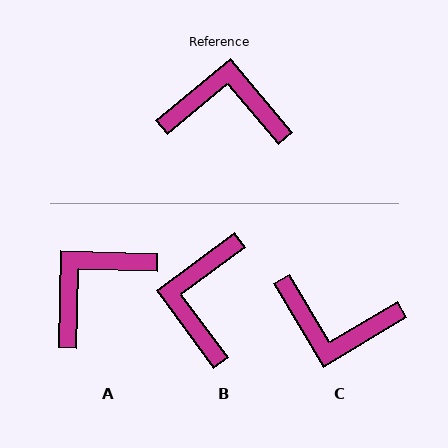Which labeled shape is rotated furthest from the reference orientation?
C, about 171 degrees away.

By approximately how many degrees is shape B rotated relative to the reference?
Approximately 87 degrees counter-clockwise.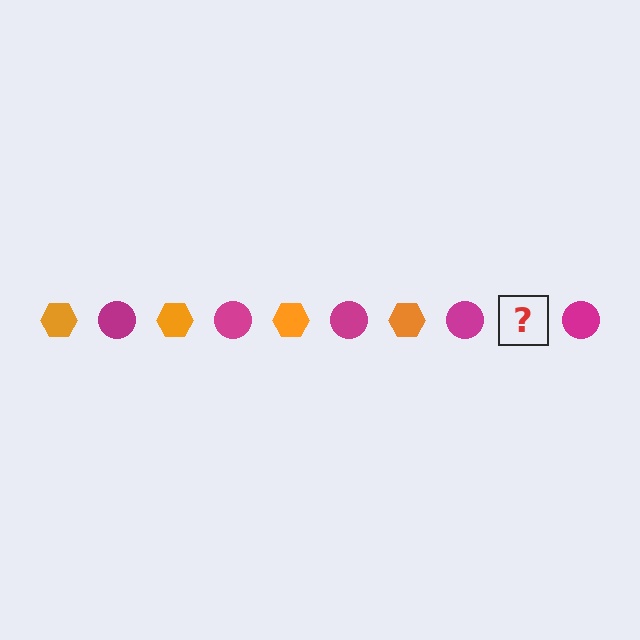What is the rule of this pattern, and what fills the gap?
The rule is that the pattern alternates between orange hexagon and magenta circle. The gap should be filled with an orange hexagon.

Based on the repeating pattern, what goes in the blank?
The blank should be an orange hexagon.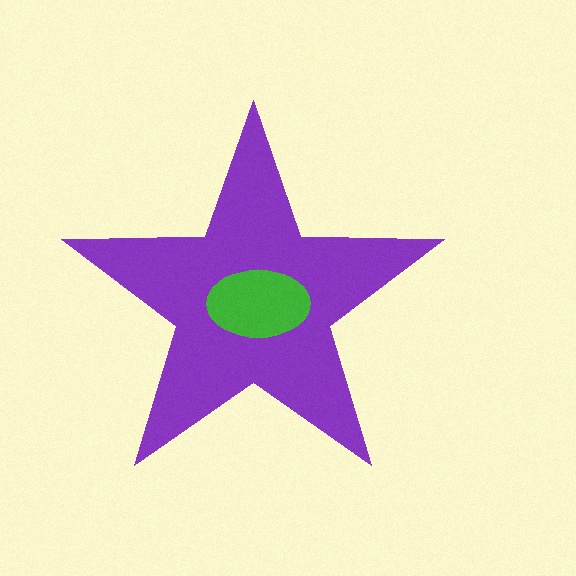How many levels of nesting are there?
2.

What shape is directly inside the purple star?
The green ellipse.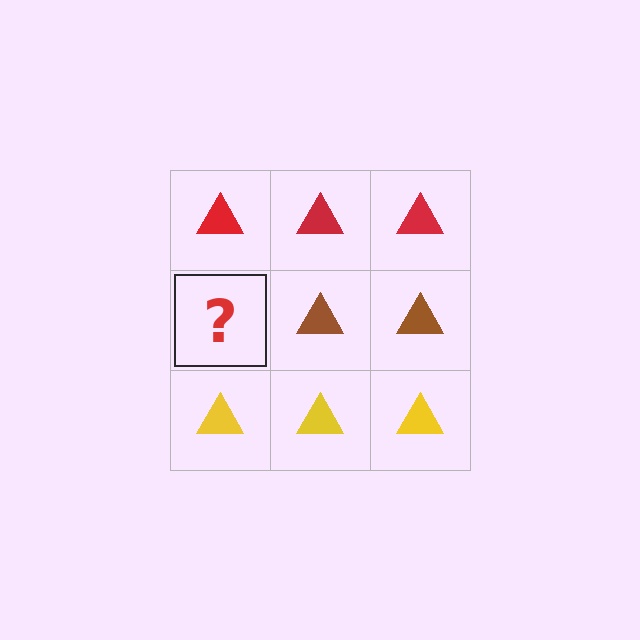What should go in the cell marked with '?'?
The missing cell should contain a brown triangle.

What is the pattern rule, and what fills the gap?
The rule is that each row has a consistent color. The gap should be filled with a brown triangle.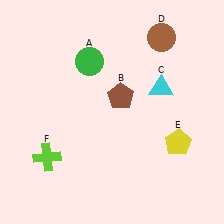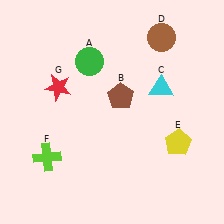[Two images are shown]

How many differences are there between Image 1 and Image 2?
There is 1 difference between the two images.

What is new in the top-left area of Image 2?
A red star (G) was added in the top-left area of Image 2.